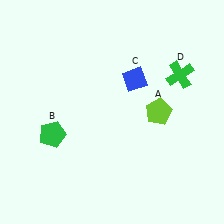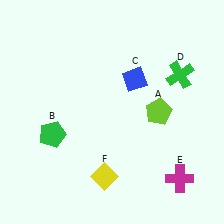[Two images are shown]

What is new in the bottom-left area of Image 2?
A yellow diamond (F) was added in the bottom-left area of Image 2.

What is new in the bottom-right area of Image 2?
A magenta cross (E) was added in the bottom-right area of Image 2.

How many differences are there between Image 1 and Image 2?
There are 2 differences between the two images.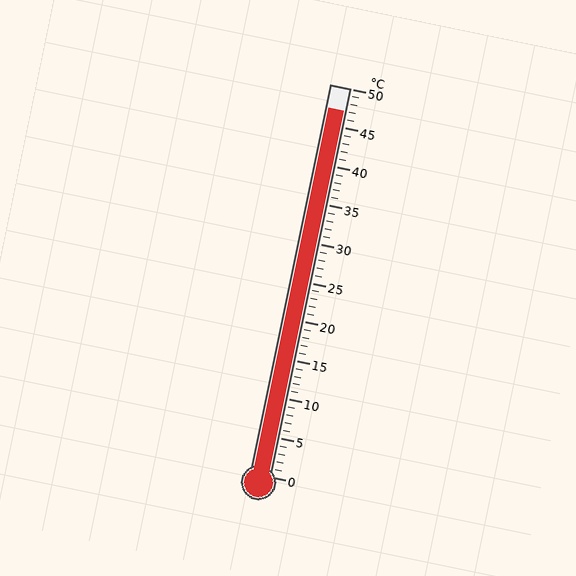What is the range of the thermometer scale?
The thermometer scale ranges from 0°C to 50°C.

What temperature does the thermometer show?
The thermometer shows approximately 47°C.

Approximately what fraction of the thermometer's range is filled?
The thermometer is filled to approximately 95% of its range.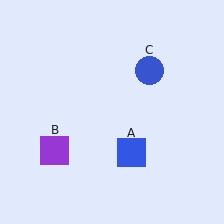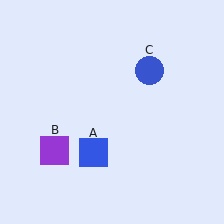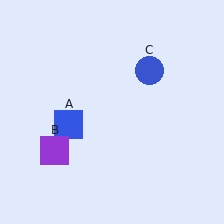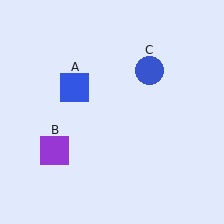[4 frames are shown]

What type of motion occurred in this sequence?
The blue square (object A) rotated clockwise around the center of the scene.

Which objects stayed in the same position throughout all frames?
Purple square (object B) and blue circle (object C) remained stationary.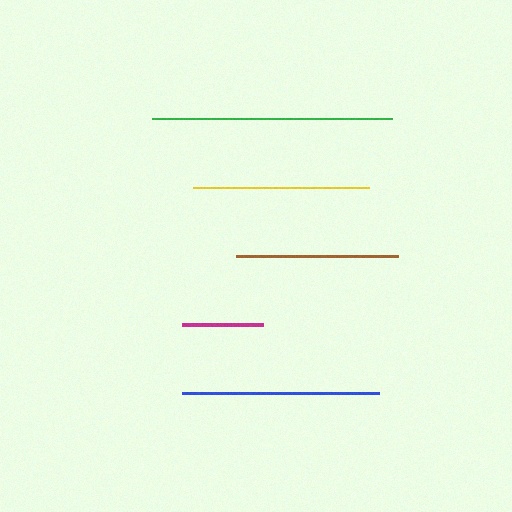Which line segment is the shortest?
The magenta line is the shortest at approximately 81 pixels.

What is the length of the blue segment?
The blue segment is approximately 197 pixels long.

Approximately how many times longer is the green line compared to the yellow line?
The green line is approximately 1.4 times the length of the yellow line.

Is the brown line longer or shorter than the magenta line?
The brown line is longer than the magenta line.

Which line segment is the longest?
The green line is the longest at approximately 239 pixels.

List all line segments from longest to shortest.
From longest to shortest: green, blue, yellow, brown, magenta.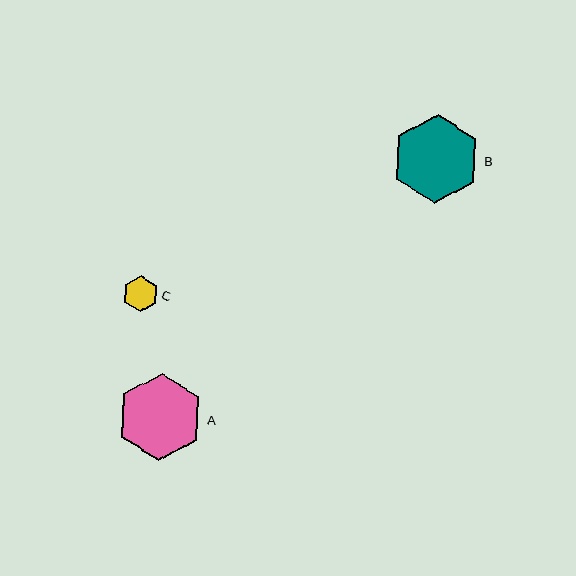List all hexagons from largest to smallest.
From largest to smallest: B, A, C.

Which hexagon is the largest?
Hexagon B is the largest with a size of approximately 89 pixels.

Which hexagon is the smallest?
Hexagon C is the smallest with a size of approximately 36 pixels.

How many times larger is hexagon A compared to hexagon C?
Hexagon A is approximately 2.4 times the size of hexagon C.